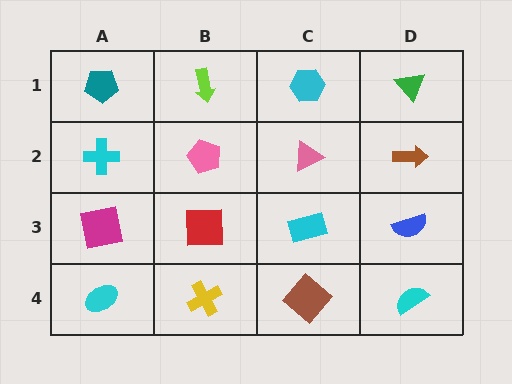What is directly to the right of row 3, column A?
A red square.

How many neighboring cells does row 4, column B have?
3.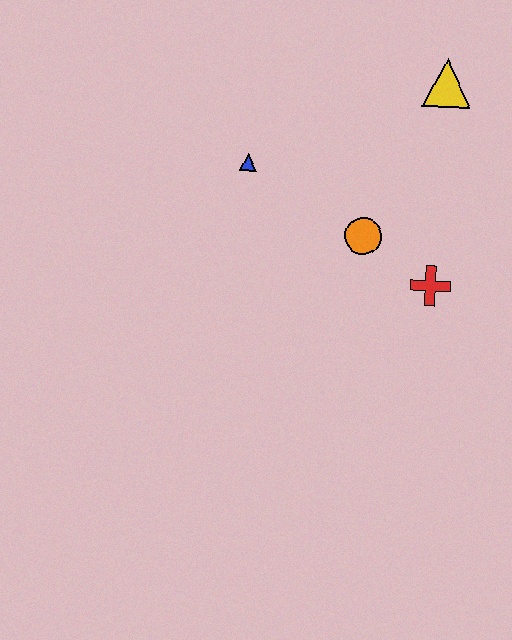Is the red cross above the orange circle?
No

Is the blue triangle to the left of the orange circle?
Yes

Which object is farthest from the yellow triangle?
The blue triangle is farthest from the yellow triangle.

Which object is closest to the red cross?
The orange circle is closest to the red cross.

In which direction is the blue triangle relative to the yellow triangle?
The blue triangle is to the left of the yellow triangle.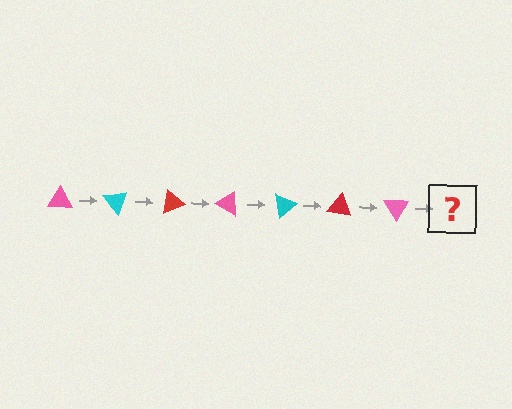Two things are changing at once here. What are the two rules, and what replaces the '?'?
The two rules are that it rotates 50 degrees each step and the color cycles through pink, cyan, and red. The '?' should be a cyan triangle, rotated 350 degrees from the start.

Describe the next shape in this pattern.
It should be a cyan triangle, rotated 350 degrees from the start.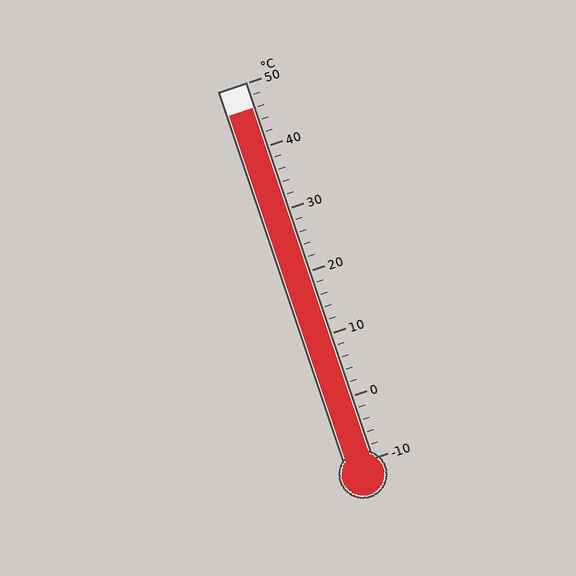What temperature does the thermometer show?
The thermometer shows approximately 46°C.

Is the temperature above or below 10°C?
The temperature is above 10°C.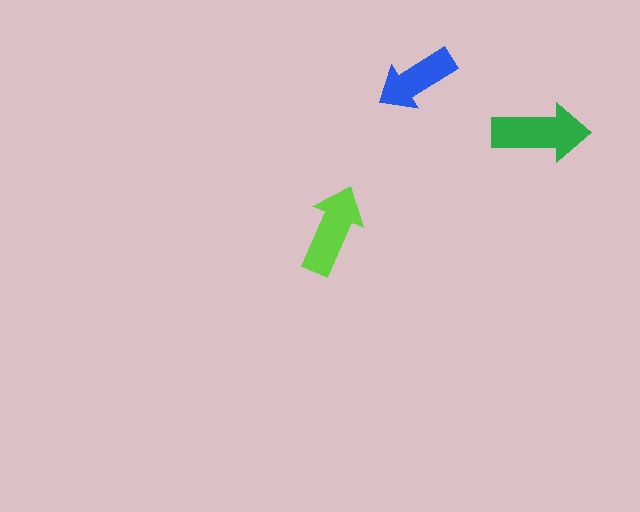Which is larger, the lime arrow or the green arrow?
The green one.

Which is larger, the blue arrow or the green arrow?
The green one.